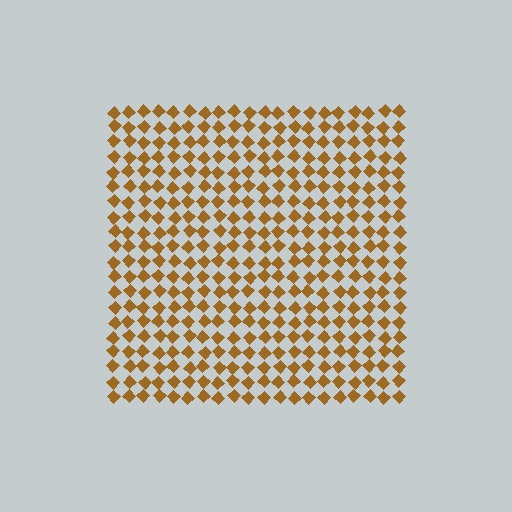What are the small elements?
The small elements are diamonds.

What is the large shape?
The large shape is a square.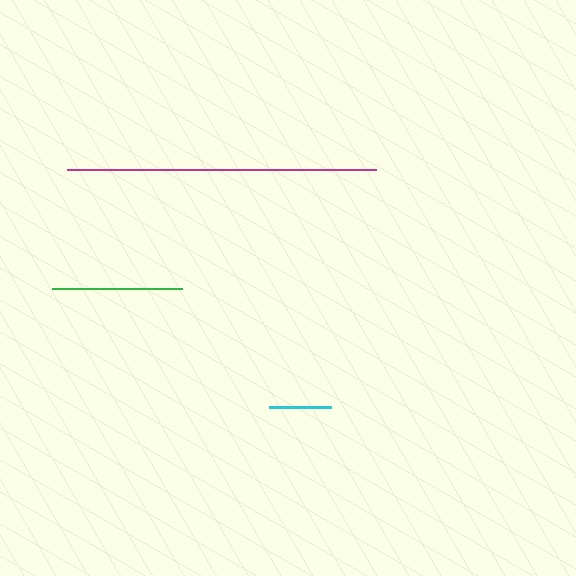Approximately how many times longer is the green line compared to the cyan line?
The green line is approximately 2.1 times the length of the cyan line.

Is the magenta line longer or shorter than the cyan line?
The magenta line is longer than the cyan line.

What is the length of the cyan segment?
The cyan segment is approximately 61 pixels long.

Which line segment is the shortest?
The cyan line is the shortest at approximately 61 pixels.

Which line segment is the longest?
The magenta line is the longest at approximately 309 pixels.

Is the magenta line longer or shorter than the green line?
The magenta line is longer than the green line.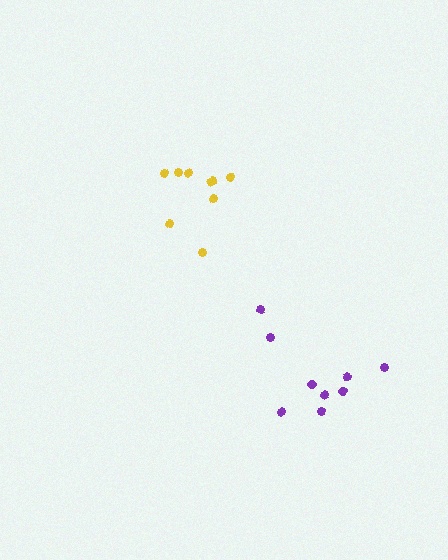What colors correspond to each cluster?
The clusters are colored: purple, yellow.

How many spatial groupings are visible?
There are 2 spatial groupings.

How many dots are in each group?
Group 1: 9 dots, Group 2: 9 dots (18 total).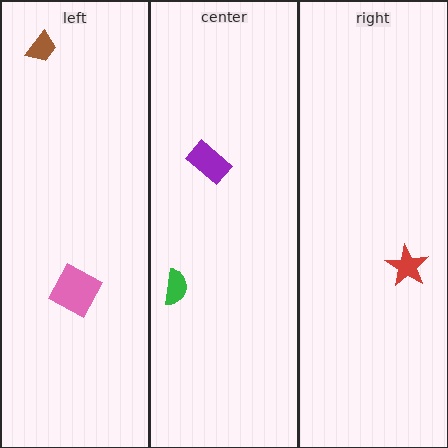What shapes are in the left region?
The pink square, the brown trapezoid.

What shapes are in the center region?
The green semicircle, the purple rectangle.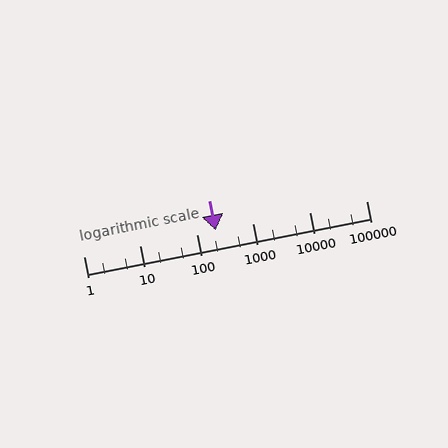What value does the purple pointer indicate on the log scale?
The pointer indicates approximately 220.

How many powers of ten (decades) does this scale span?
The scale spans 5 decades, from 1 to 100000.